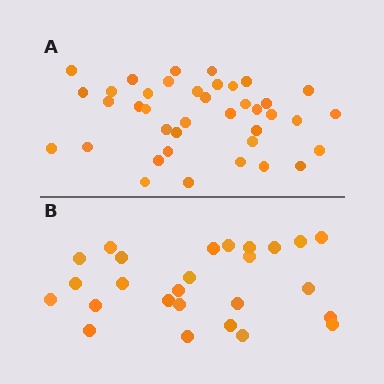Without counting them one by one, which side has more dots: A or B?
Region A (the top region) has more dots.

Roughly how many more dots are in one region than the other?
Region A has approximately 15 more dots than region B.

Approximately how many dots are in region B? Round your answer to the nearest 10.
About 30 dots. (The exact count is 26, which rounds to 30.)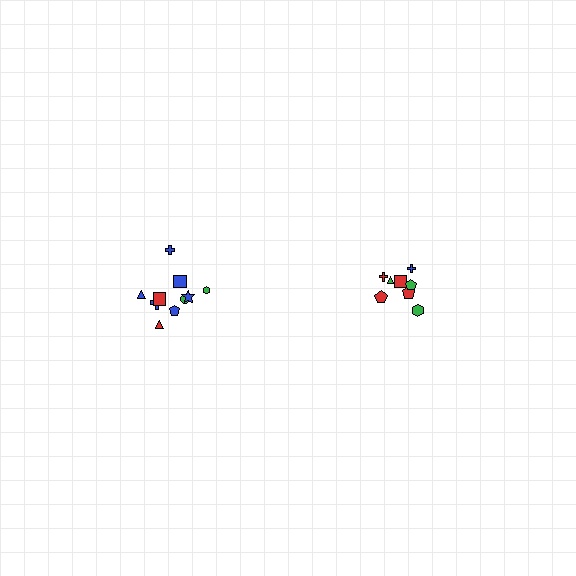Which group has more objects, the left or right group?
The left group.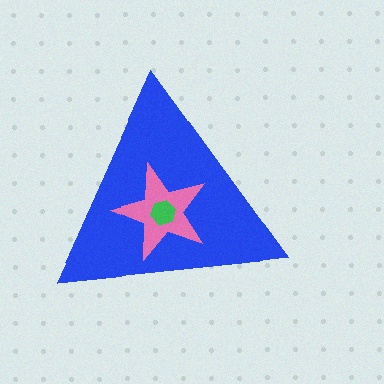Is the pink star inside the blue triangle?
Yes.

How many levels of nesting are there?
3.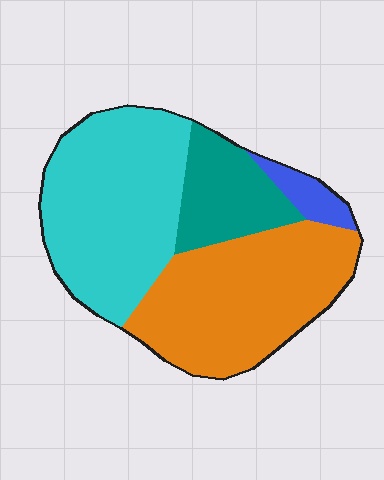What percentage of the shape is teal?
Teal covers roughly 15% of the shape.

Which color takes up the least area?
Blue, at roughly 5%.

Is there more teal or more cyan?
Cyan.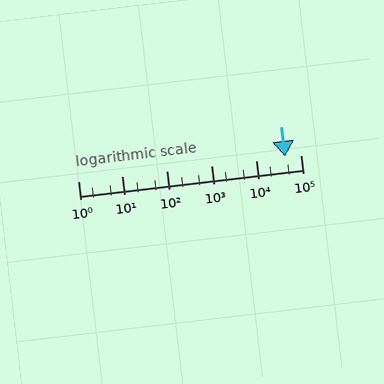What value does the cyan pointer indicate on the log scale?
The pointer indicates approximately 44000.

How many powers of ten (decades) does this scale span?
The scale spans 5 decades, from 1 to 100000.